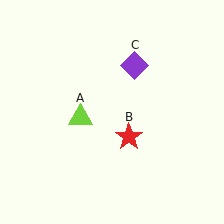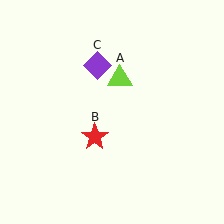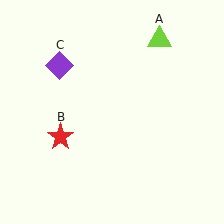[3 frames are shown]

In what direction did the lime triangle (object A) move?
The lime triangle (object A) moved up and to the right.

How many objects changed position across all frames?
3 objects changed position: lime triangle (object A), red star (object B), purple diamond (object C).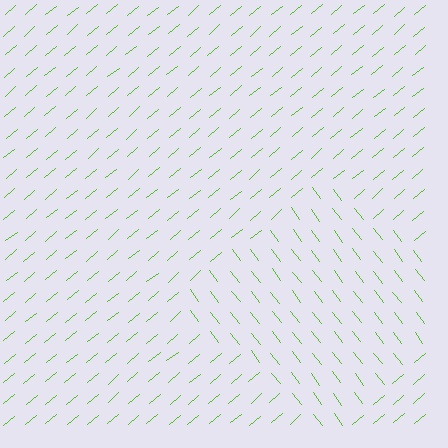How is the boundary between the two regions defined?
The boundary is defined purely by a change in line orientation (approximately 87 degrees difference). All lines are the same color and thickness.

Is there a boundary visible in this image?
Yes, there is a texture boundary formed by a change in line orientation.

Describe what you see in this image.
The image is filled with small lime line segments. A diamond region in the image has lines oriented differently from the surrounding lines, creating a visible texture boundary.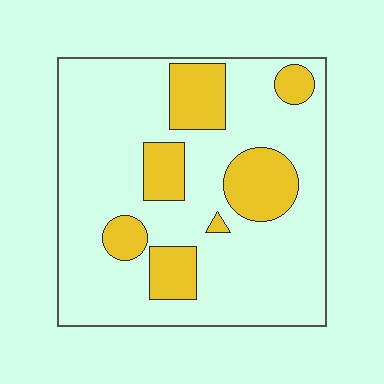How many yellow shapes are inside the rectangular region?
7.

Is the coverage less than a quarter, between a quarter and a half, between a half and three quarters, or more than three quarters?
Less than a quarter.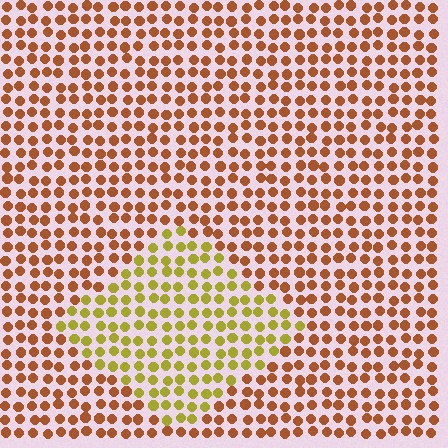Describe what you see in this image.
The image is filled with small brown elements in a uniform arrangement. A diamond-shaped region is visible where the elements are tinted to a slightly different hue, forming a subtle color boundary.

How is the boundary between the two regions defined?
The boundary is defined purely by a slight shift in hue (about 41 degrees). Spacing, size, and orientation are identical on both sides.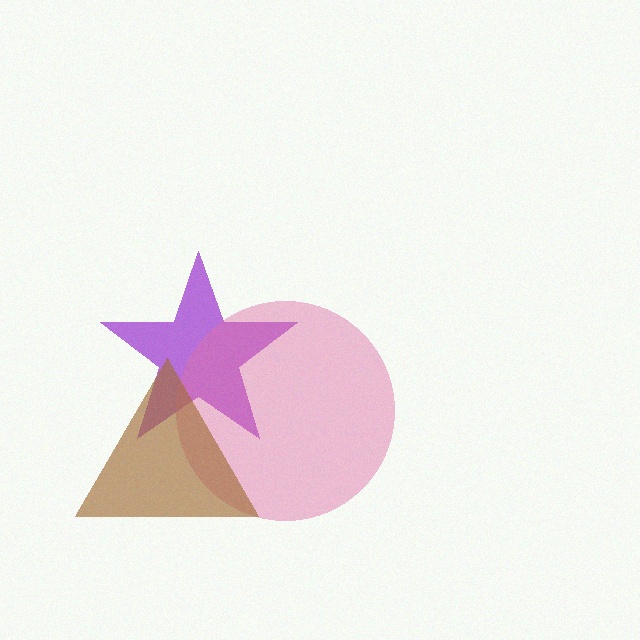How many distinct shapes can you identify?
There are 3 distinct shapes: a purple star, a pink circle, a brown triangle.